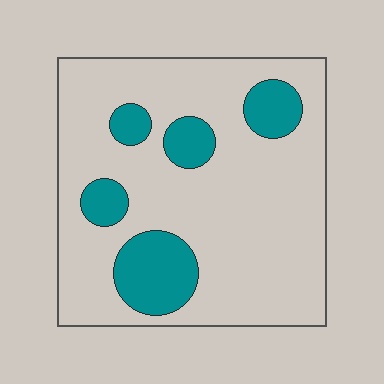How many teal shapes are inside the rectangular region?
5.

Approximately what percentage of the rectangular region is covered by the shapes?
Approximately 20%.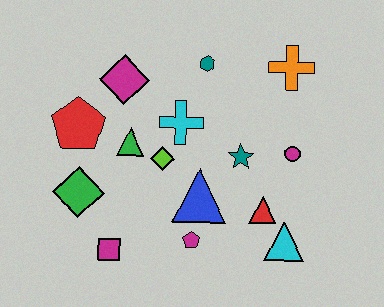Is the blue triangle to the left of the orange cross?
Yes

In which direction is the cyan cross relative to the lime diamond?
The cyan cross is above the lime diamond.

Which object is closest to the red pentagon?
The green triangle is closest to the red pentagon.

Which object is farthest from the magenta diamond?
The cyan triangle is farthest from the magenta diamond.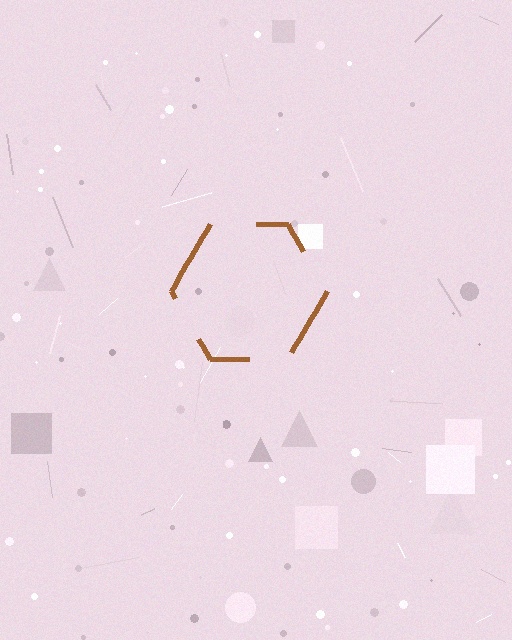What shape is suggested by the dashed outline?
The dashed outline suggests a hexagon.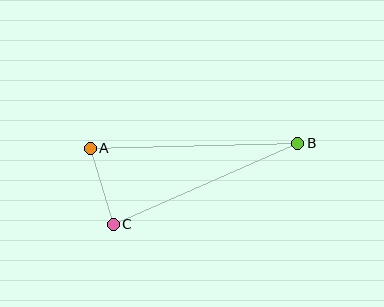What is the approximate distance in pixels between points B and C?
The distance between B and C is approximately 201 pixels.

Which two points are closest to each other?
Points A and C are closest to each other.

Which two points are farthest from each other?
Points A and B are farthest from each other.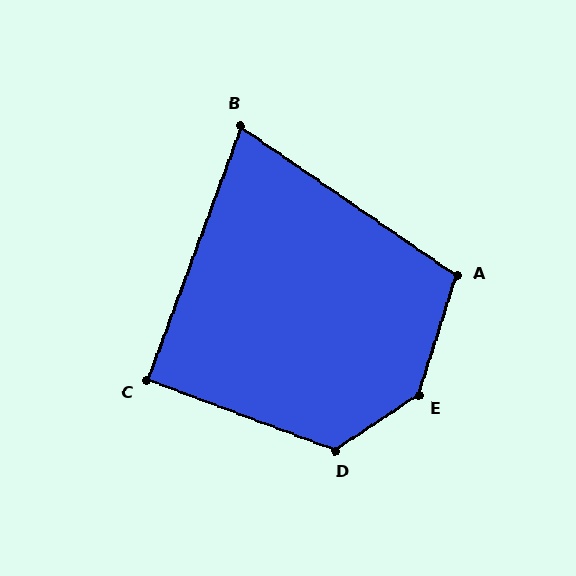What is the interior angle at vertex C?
Approximately 90 degrees (approximately right).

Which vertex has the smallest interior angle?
B, at approximately 76 degrees.